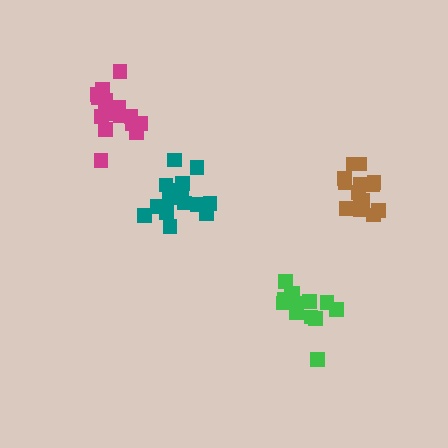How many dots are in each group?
Group 1: 15 dots, Group 2: 13 dots, Group 3: 16 dots, Group 4: 16 dots (60 total).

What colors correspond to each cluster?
The clusters are colored: teal, green, brown, magenta.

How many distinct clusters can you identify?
There are 4 distinct clusters.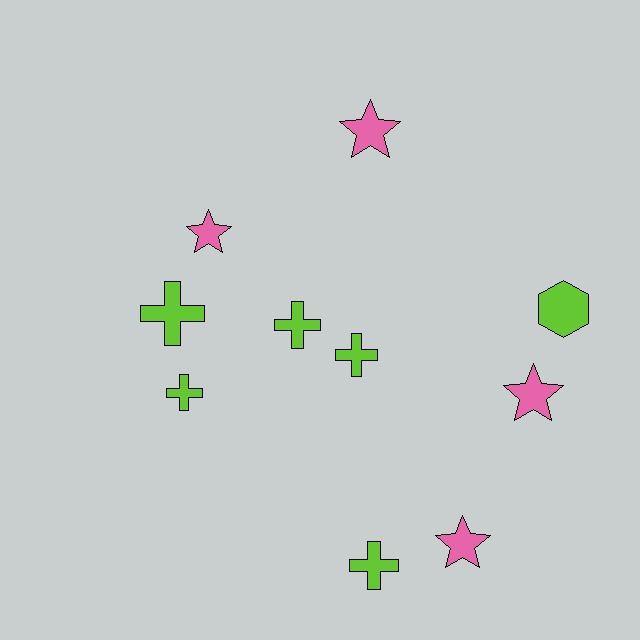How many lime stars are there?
There are no lime stars.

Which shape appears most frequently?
Cross, with 5 objects.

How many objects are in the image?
There are 10 objects.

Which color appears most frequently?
Lime, with 6 objects.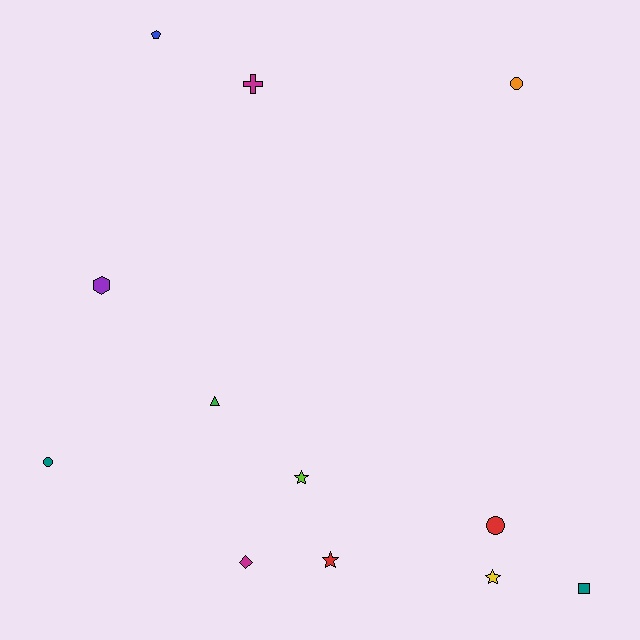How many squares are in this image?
There is 1 square.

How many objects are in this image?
There are 12 objects.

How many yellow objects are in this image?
There is 1 yellow object.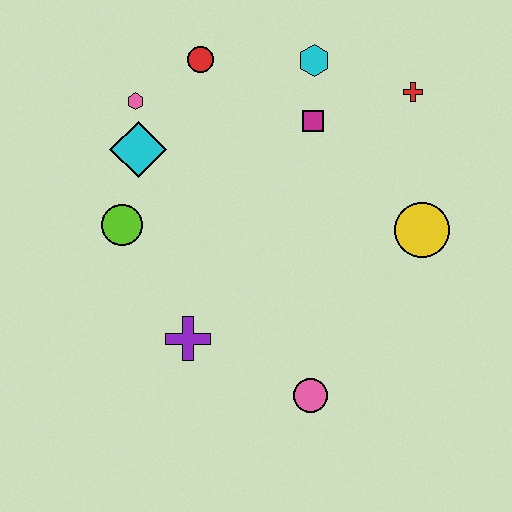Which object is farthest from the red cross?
The purple cross is farthest from the red cross.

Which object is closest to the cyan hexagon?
The magenta square is closest to the cyan hexagon.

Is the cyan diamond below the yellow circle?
No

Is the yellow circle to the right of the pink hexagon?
Yes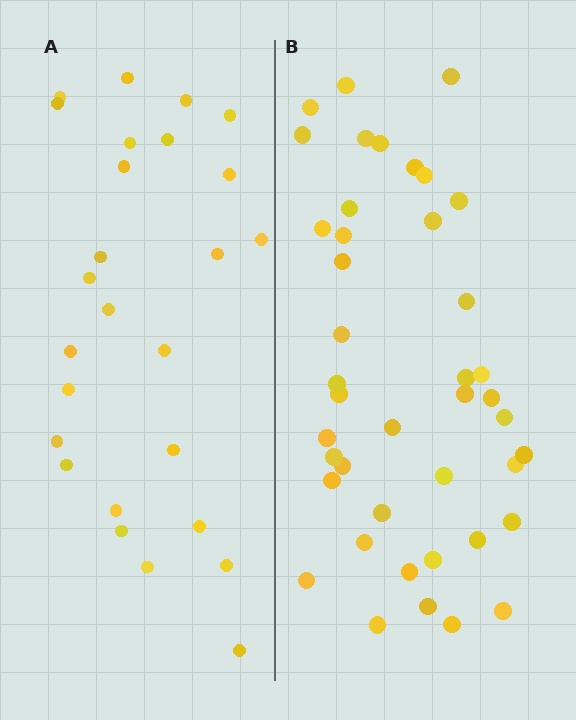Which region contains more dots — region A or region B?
Region B (the right region) has more dots.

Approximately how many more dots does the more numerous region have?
Region B has approximately 15 more dots than region A.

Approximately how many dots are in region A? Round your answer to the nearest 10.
About 30 dots. (The exact count is 26, which rounds to 30.)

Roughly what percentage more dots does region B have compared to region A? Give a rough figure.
About 60% more.